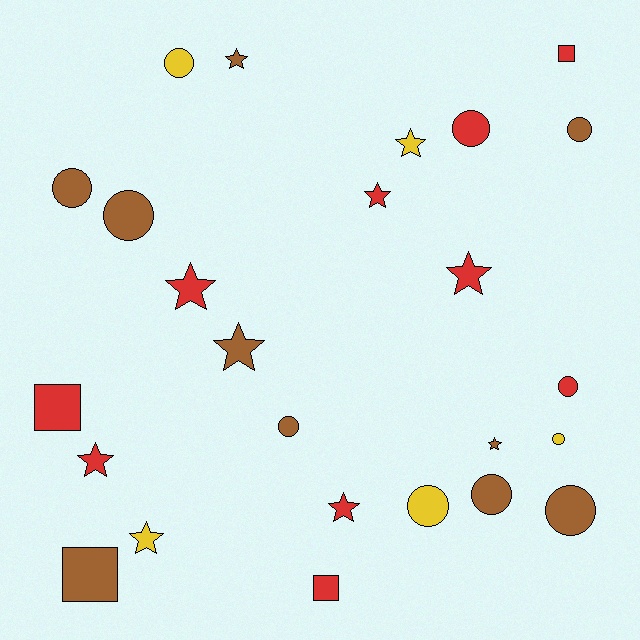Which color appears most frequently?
Red, with 10 objects.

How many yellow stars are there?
There are 2 yellow stars.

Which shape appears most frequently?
Circle, with 11 objects.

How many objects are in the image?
There are 25 objects.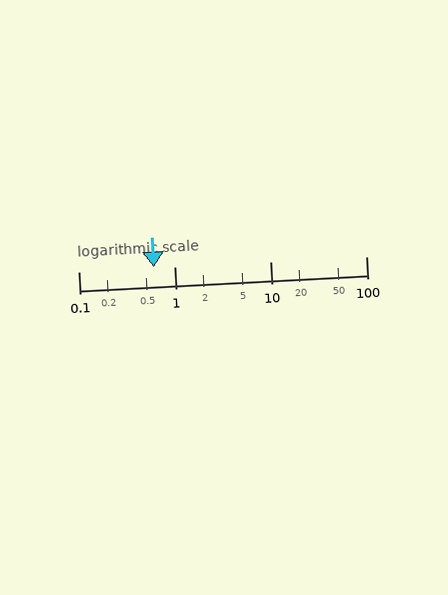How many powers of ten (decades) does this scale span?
The scale spans 3 decades, from 0.1 to 100.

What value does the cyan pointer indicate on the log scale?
The pointer indicates approximately 0.61.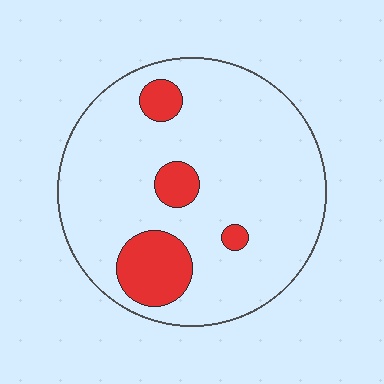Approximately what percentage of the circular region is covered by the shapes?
Approximately 15%.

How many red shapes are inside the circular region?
4.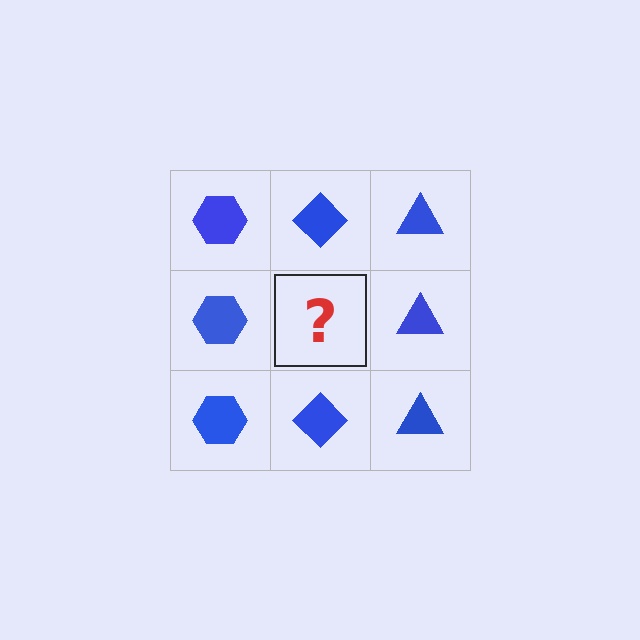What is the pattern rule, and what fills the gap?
The rule is that each column has a consistent shape. The gap should be filled with a blue diamond.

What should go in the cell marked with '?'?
The missing cell should contain a blue diamond.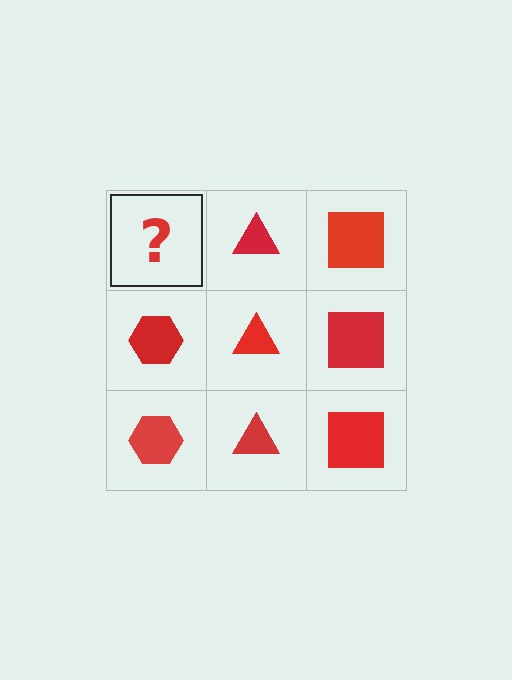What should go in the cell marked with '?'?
The missing cell should contain a red hexagon.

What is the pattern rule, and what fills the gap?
The rule is that each column has a consistent shape. The gap should be filled with a red hexagon.